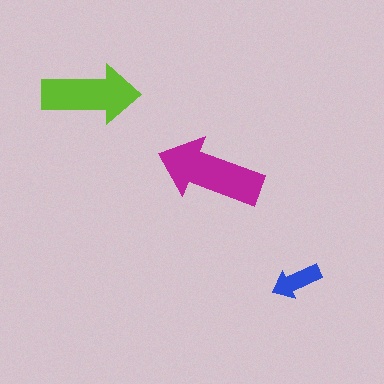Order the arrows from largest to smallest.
the magenta one, the lime one, the blue one.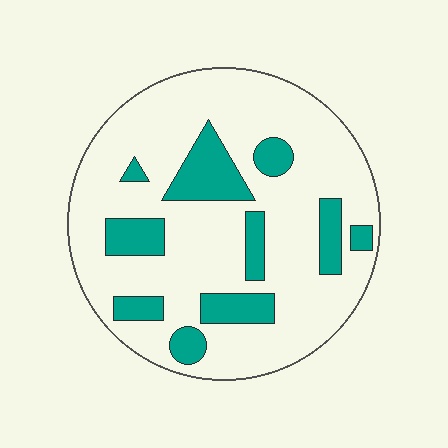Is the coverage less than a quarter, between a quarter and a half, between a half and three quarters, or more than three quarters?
Less than a quarter.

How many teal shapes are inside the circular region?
10.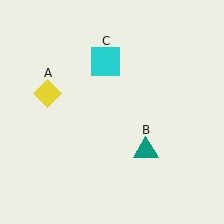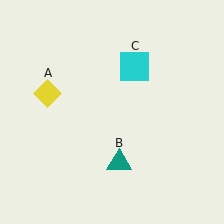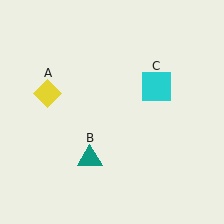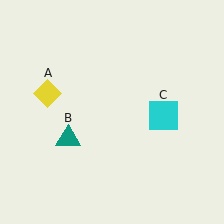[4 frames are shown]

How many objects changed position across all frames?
2 objects changed position: teal triangle (object B), cyan square (object C).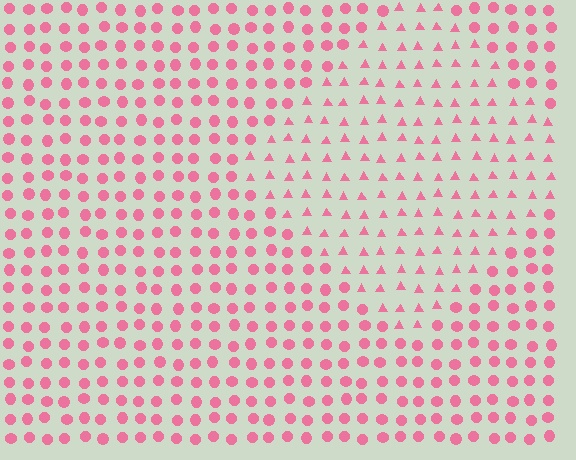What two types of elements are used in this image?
The image uses triangles inside the diamond region and circles outside it.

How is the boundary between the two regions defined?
The boundary is defined by a change in element shape: triangles inside vs. circles outside. All elements share the same color and spacing.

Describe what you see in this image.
The image is filled with small pink elements arranged in a uniform grid. A diamond-shaped region contains triangles, while the surrounding area contains circles. The boundary is defined purely by the change in element shape.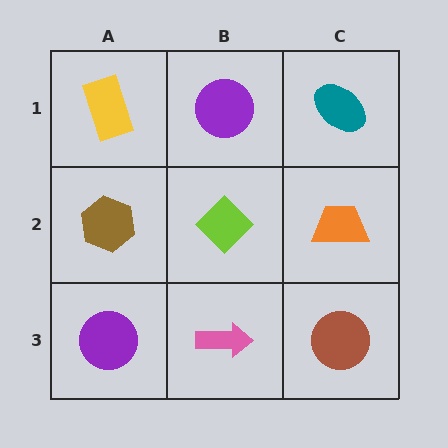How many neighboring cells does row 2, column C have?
3.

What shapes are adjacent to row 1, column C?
An orange trapezoid (row 2, column C), a purple circle (row 1, column B).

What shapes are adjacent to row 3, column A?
A brown hexagon (row 2, column A), a pink arrow (row 3, column B).